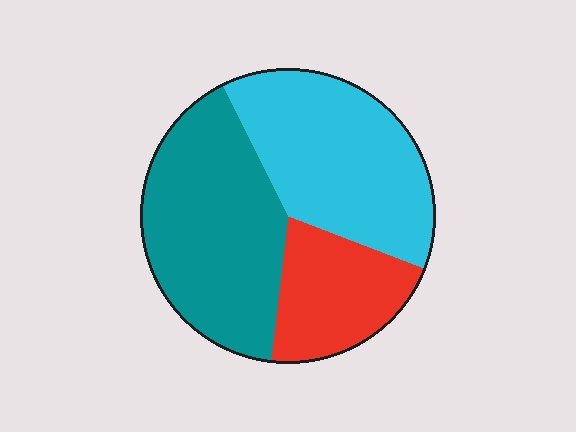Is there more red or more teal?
Teal.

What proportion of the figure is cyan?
Cyan covers roughly 40% of the figure.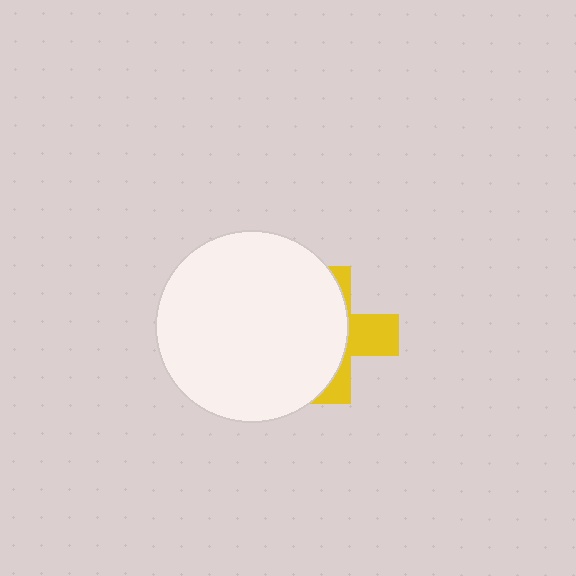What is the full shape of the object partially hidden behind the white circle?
The partially hidden object is a yellow cross.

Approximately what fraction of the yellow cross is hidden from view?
Roughly 62% of the yellow cross is hidden behind the white circle.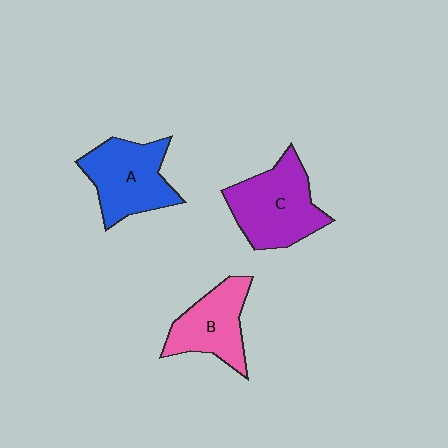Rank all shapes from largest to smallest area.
From largest to smallest: C (purple), A (blue), B (pink).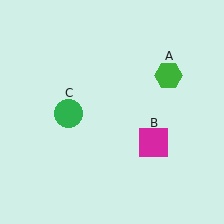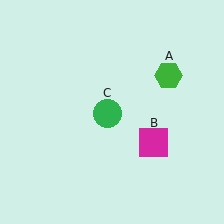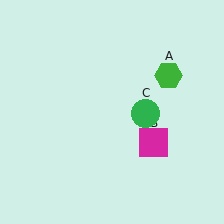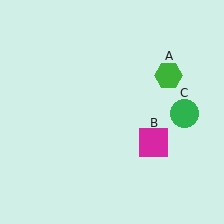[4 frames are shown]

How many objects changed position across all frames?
1 object changed position: green circle (object C).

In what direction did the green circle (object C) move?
The green circle (object C) moved right.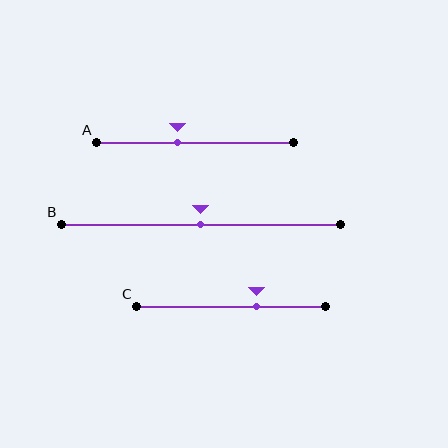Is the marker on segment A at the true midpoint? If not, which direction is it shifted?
No, the marker on segment A is shifted to the left by about 9% of the segment length.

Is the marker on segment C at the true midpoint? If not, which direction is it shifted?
No, the marker on segment C is shifted to the right by about 13% of the segment length.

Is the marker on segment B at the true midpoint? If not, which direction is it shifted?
Yes, the marker on segment B is at the true midpoint.